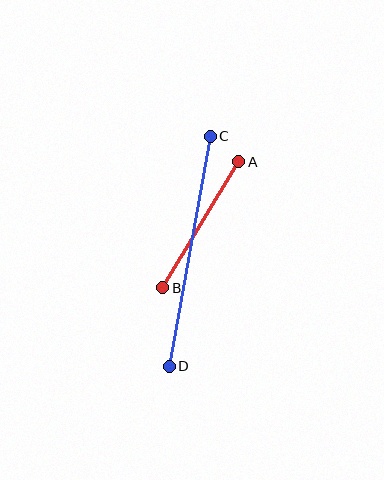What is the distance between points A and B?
The distance is approximately 147 pixels.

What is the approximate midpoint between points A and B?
The midpoint is at approximately (201, 225) pixels.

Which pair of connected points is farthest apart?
Points C and D are farthest apart.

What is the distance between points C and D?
The distance is approximately 234 pixels.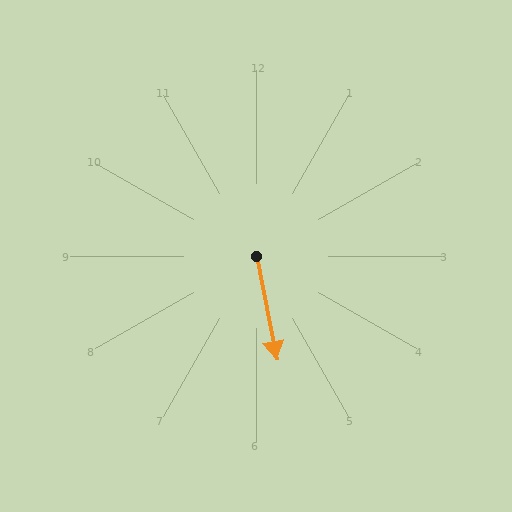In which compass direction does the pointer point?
South.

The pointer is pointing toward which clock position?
Roughly 6 o'clock.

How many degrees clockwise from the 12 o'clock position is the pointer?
Approximately 169 degrees.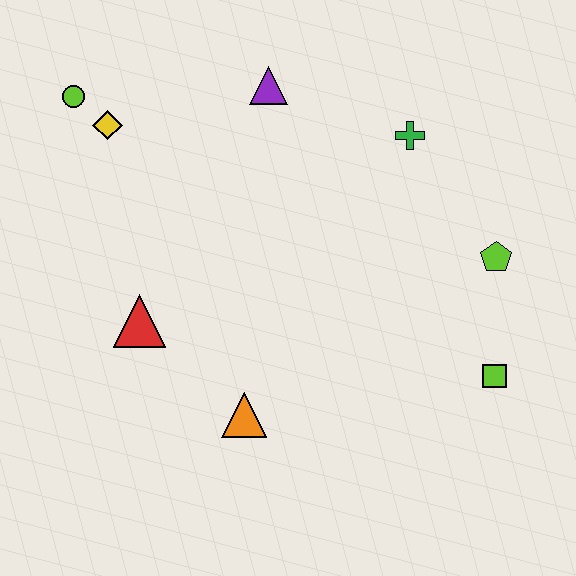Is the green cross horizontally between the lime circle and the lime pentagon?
Yes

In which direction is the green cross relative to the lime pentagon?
The green cross is above the lime pentagon.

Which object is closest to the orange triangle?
The red triangle is closest to the orange triangle.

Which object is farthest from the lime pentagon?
The lime circle is farthest from the lime pentagon.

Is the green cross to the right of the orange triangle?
Yes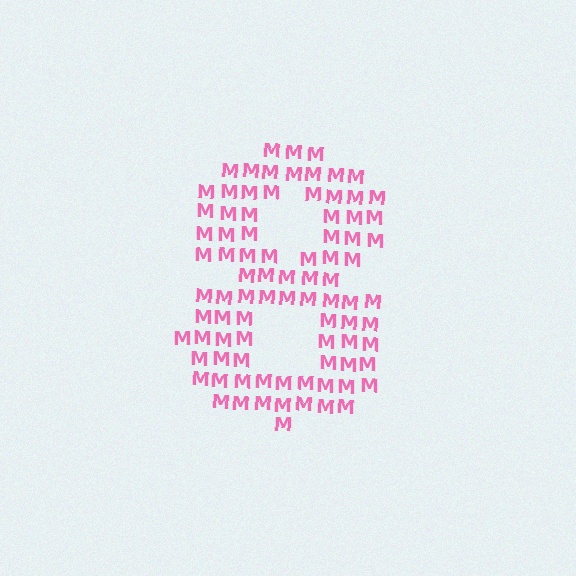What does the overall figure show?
The overall figure shows the digit 8.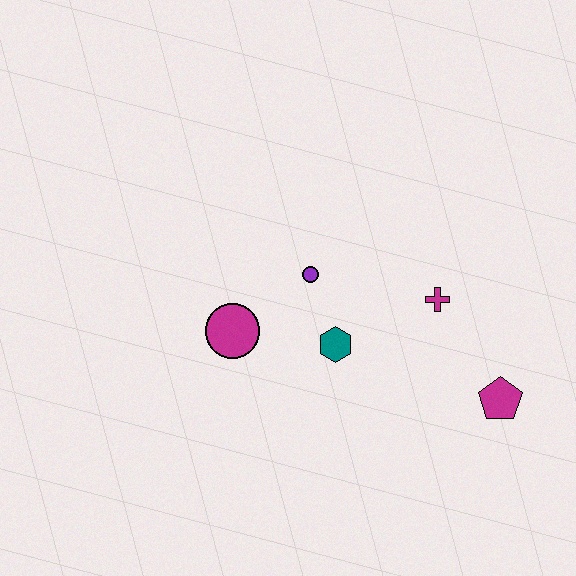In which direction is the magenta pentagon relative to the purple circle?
The magenta pentagon is to the right of the purple circle.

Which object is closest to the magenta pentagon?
The magenta cross is closest to the magenta pentagon.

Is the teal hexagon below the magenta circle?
Yes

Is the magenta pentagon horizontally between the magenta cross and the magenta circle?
No